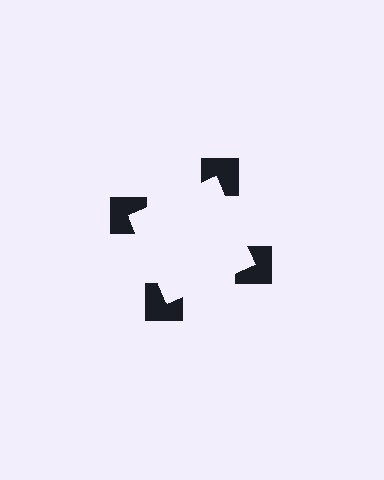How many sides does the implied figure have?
4 sides.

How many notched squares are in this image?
There are 4 — one at each vertex of the illusory square.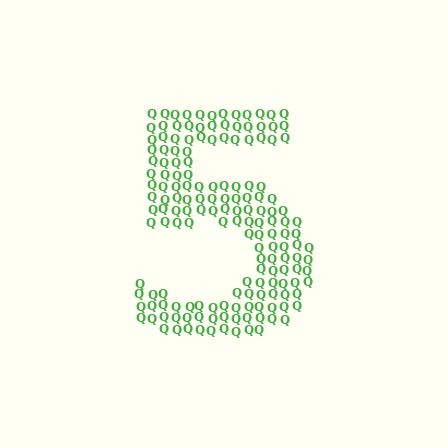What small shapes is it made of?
It is made of small letter Q's.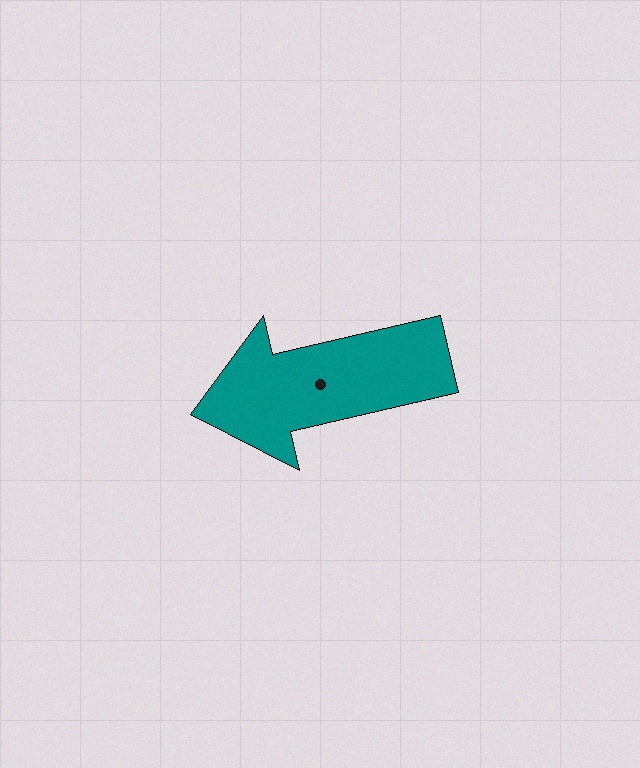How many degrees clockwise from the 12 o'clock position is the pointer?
Approximately 257 degrees.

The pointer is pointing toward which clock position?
Roughly 9 o'clock.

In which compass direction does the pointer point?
West.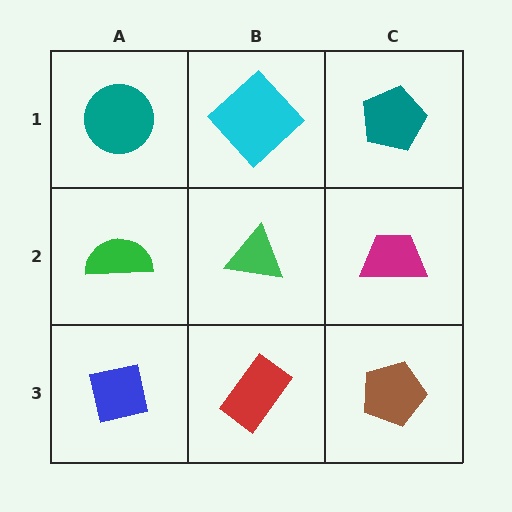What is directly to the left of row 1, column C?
A cyan diamond.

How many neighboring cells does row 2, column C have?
3.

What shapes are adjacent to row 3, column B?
A green triangle (row 2, column B), a blue square (row 3, column A), a brown pentagon (row 3, column C).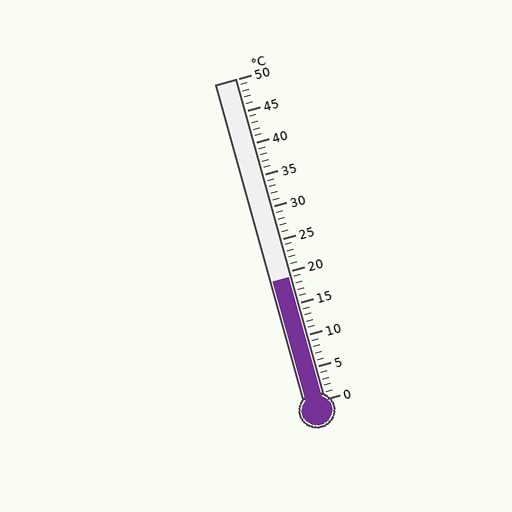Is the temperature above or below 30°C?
The temperature is below 30°C.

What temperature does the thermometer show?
The thermometer shows approximately 19°C.